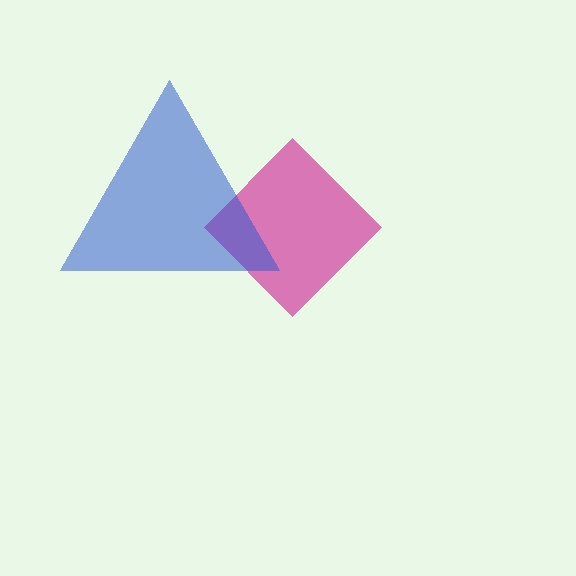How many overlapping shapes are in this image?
There are 2 overlapping shapes in the image.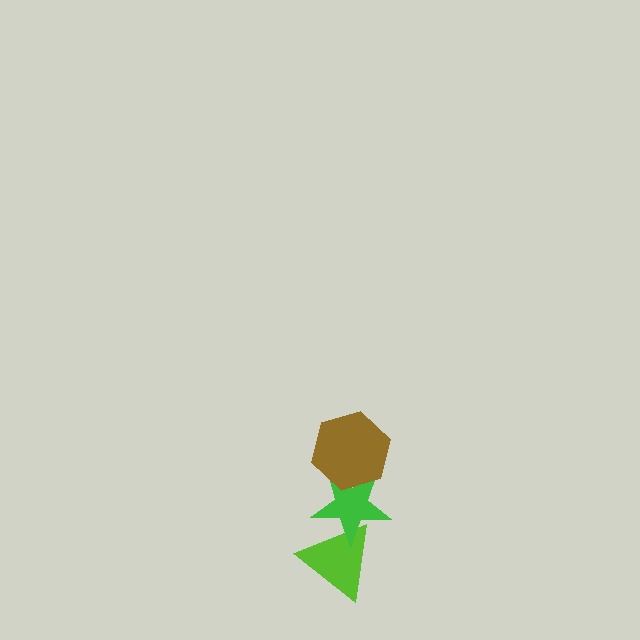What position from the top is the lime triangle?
The lime triangle is 3rd from the top.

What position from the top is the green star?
The green star is 2nd from the top.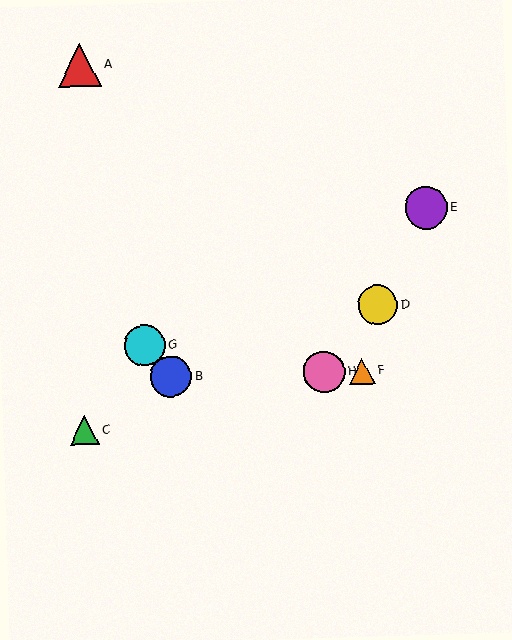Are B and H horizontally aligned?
Yes, both are at y≈377.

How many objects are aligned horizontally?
3 objects (B, F, H) are aligned horizontally.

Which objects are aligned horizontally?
Objects B, F, H are aligned horizontally.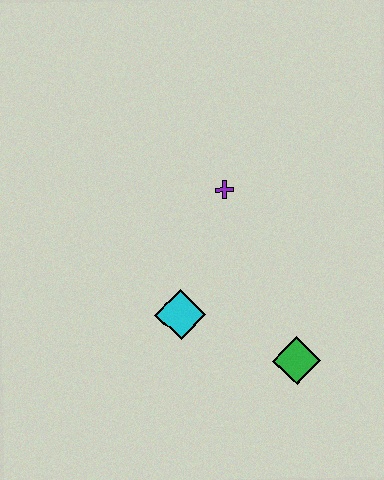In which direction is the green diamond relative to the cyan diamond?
The green diamond is to the right of the cyan diamond.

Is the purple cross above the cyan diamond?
Yes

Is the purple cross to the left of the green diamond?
Yes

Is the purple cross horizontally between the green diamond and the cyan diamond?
Yes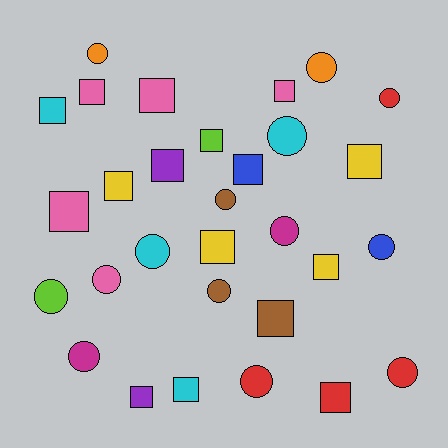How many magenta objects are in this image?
There are 2 magenta objects.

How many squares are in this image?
There are 16 squares.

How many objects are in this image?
There are 30 objects.